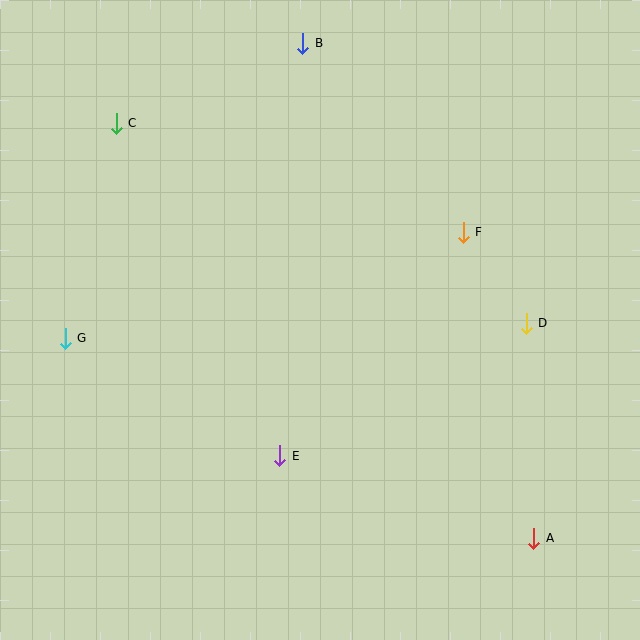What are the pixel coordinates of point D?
Point D is at (526, 323).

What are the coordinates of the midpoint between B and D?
The midpoint between B and D is at (415, 183).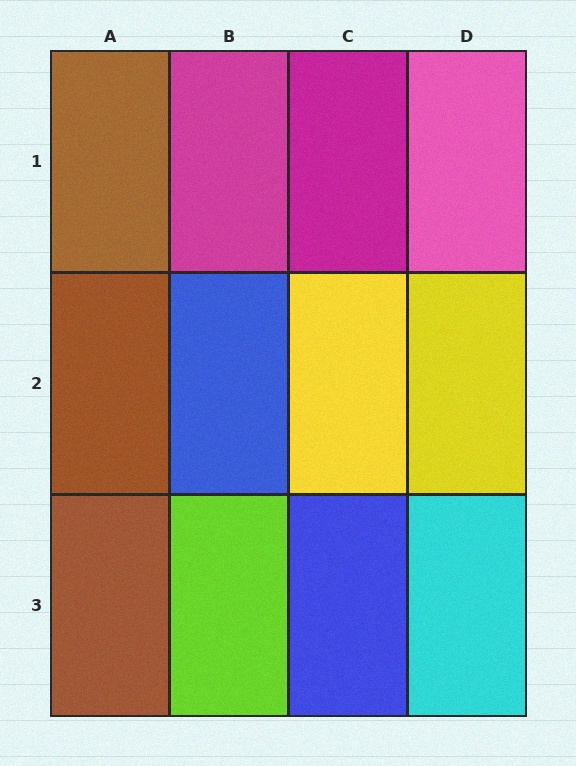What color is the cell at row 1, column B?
Magenta.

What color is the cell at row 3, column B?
Lime.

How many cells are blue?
2 cells are blue.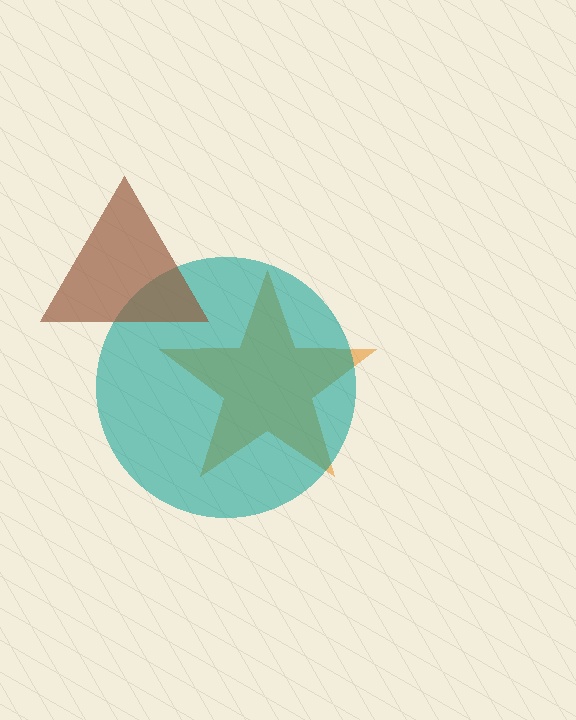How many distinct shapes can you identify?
There are 3 distinct shapes: an orange star, a teal circle, a brown triangle.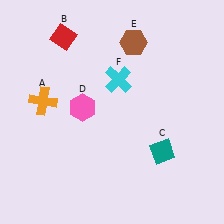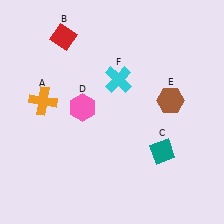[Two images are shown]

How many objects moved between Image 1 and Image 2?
1 object moved between the two images.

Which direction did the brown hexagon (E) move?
The brown hexagon (E) moved down.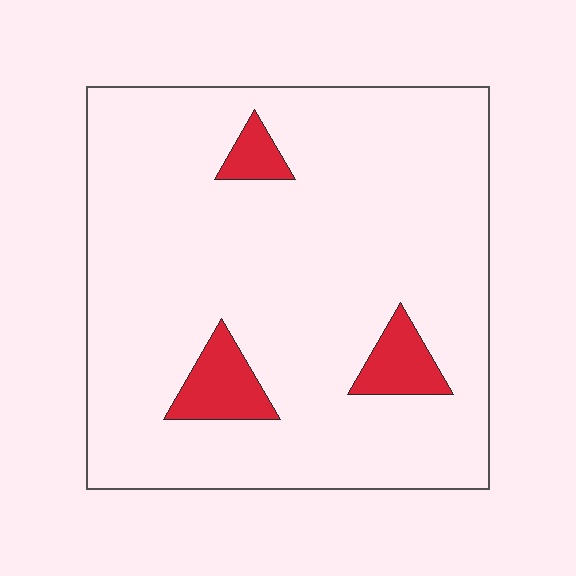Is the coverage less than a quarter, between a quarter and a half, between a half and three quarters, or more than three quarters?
Less than a quarter.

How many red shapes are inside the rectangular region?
3.